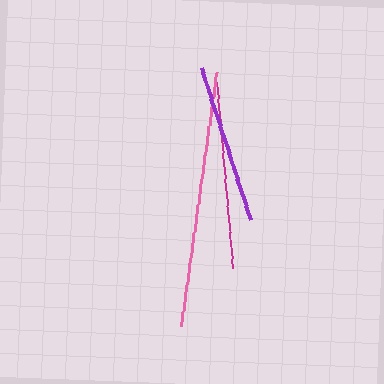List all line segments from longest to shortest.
From longest to shortest: pink, magenta, purple.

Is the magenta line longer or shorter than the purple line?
The magenta line is longer than the purple line.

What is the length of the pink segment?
The pink segment is approximately 257 pixels long.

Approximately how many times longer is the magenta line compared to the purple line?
The magenta line is approximately 1.2 times the length of the purple line.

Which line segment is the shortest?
The purple line is the shortest at approximately 160 pixels.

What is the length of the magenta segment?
The magenta segment is approximately 187 pixels long.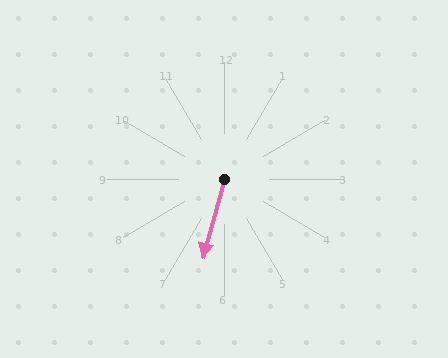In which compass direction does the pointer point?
South.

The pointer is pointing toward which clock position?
Roughly 7 o'clock.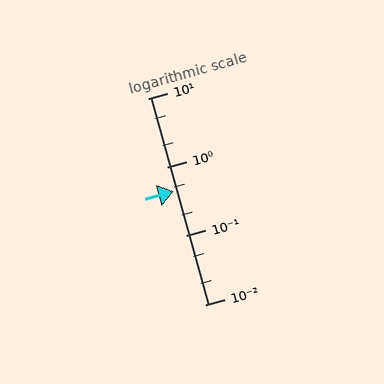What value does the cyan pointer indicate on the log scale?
The pointer indicates approximately 0.44.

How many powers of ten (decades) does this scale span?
The scale spans 3 decades, from 0.01 to 10.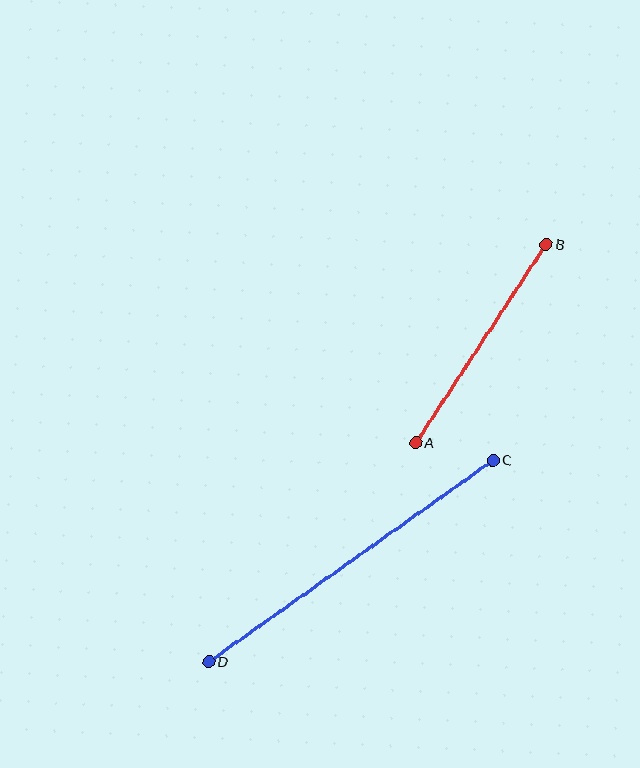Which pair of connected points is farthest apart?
Points C and D are farthest apart.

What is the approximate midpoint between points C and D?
The midpoint is at approximately (351, 561) pixels.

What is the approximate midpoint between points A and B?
The midpoint is at approximately (481, 343) pixels.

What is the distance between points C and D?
The distance is approximately 348 pixels.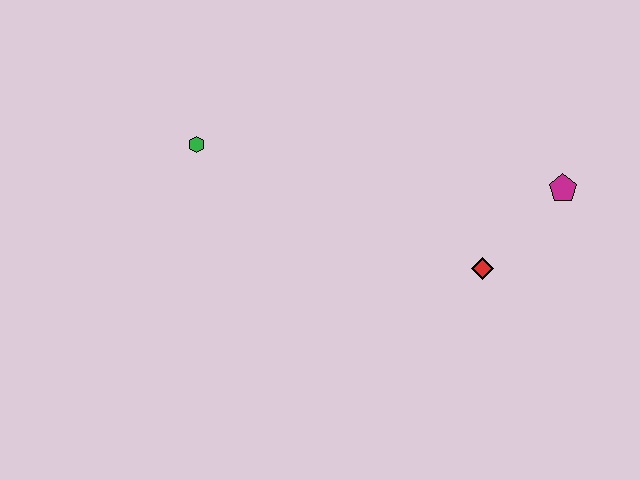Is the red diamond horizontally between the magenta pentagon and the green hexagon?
Yes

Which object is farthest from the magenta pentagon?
The green hexagon is farthest from the magenta pentagon.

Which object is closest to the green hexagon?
The red diamond is closest to the green hexagon.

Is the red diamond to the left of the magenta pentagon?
Yes